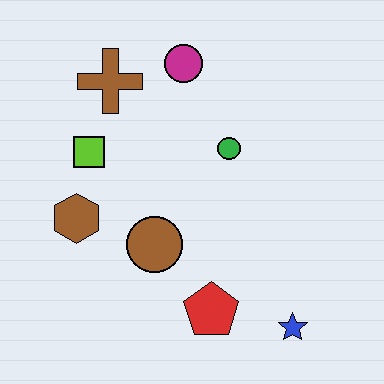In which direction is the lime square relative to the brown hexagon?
The lime square is above the brown hexagon.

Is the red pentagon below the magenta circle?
Yes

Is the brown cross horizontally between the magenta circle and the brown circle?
No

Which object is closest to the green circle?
The magenta circle is closest to the green circle.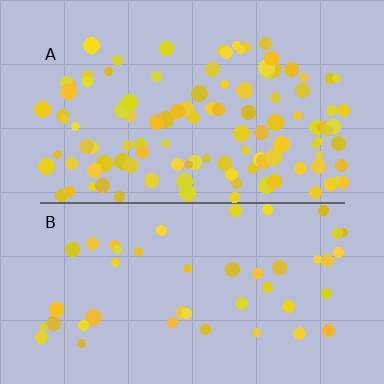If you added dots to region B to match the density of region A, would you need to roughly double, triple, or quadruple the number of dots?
Approximately double.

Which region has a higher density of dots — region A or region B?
A (the top).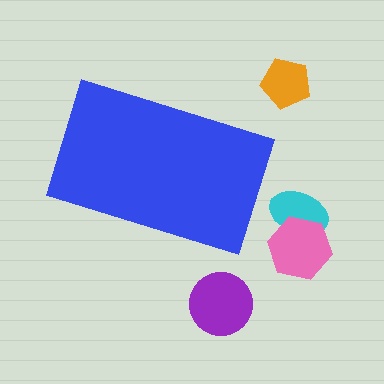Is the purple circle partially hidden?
No, the purple circle is fully visible.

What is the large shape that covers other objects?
A blue rectangle.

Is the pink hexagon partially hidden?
No, the pink hexagon is fully visible.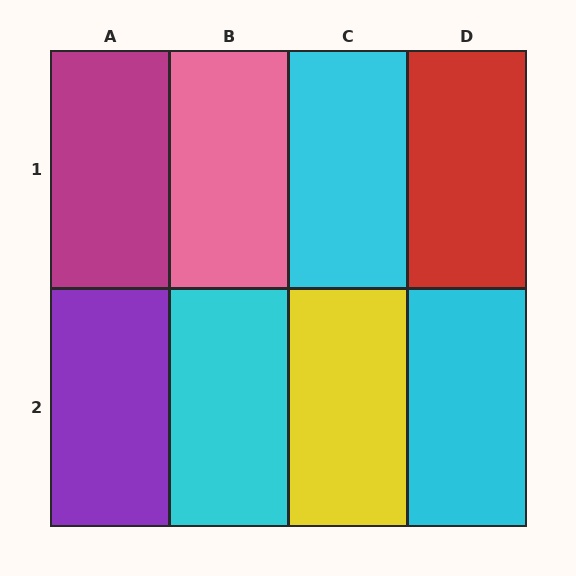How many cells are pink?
1 cell is pink.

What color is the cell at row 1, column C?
Cyan.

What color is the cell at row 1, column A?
Magenta.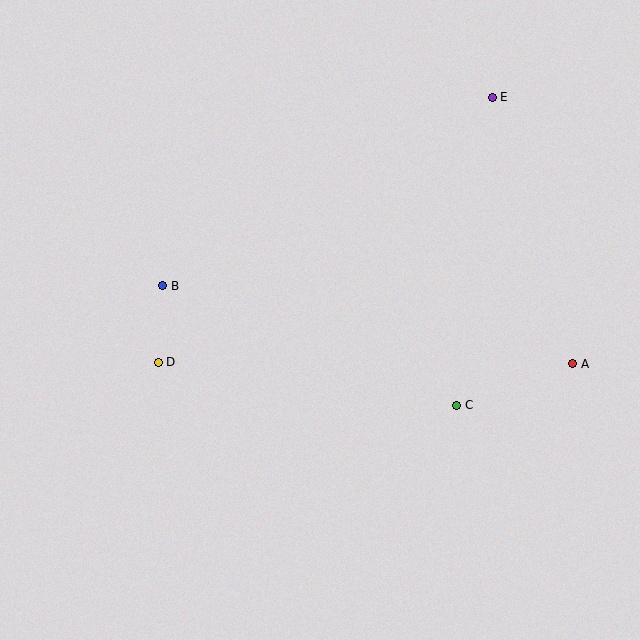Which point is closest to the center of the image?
Point B at (163, 286) is closest to the center.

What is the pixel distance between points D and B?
The distance between D and B is 76 pixels.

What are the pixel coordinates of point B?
Point B is at (163, 286).